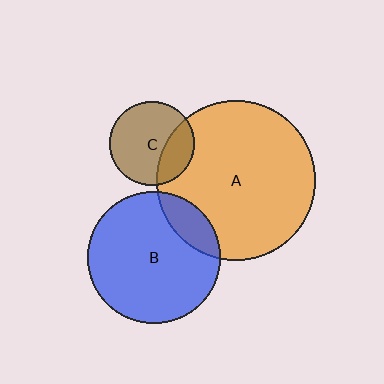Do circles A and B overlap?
Yes.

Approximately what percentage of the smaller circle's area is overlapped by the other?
Approximately 15%.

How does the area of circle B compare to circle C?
Approximately 2.4 times.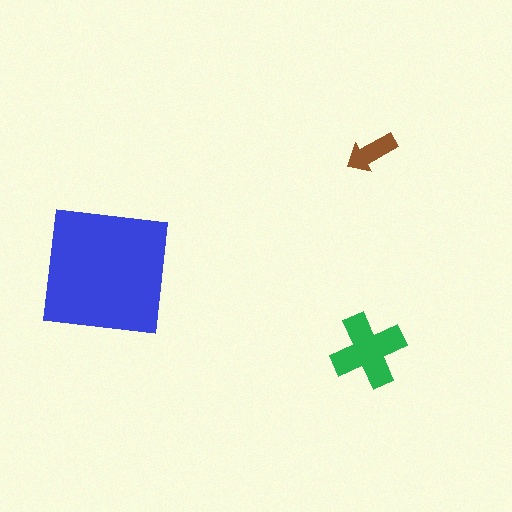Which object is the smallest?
The brown arrow.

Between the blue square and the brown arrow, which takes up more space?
The blue square.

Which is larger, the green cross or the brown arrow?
The green cross.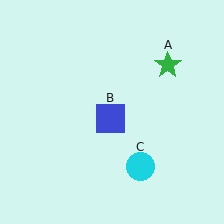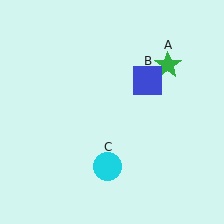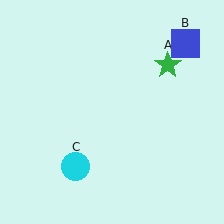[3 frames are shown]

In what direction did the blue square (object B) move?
The blue square (object B) moved up and to the right.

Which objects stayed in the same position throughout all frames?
Green star (object A) remained stationary.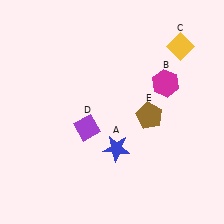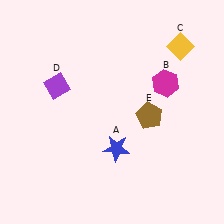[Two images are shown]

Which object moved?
The purple diamond (D) moved up.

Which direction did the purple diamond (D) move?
The purple diamond (D) moved up.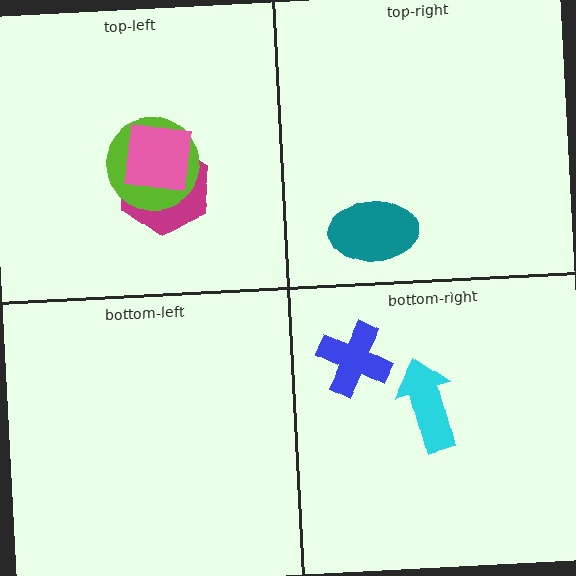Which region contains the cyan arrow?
The bottom-right region.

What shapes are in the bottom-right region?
The blue cross, the cyan arrow.